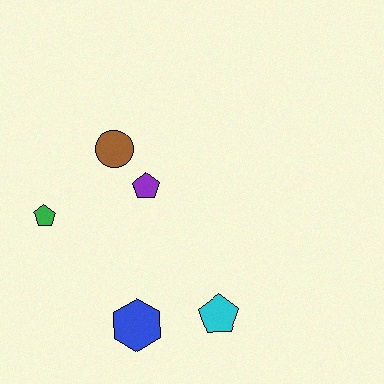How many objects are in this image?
There are 5 objects.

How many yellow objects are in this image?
There are no yellow objects.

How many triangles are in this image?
There are no triangles.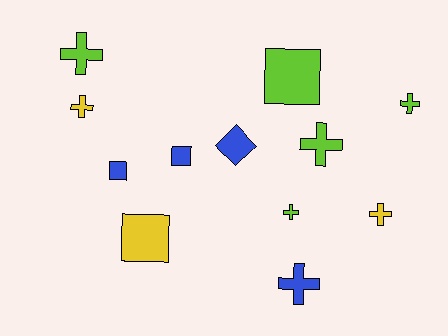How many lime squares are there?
There is 1 lime square.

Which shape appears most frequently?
Cross, with 7 objects.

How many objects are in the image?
There are 12 objects.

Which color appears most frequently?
Lime, with 5 objects.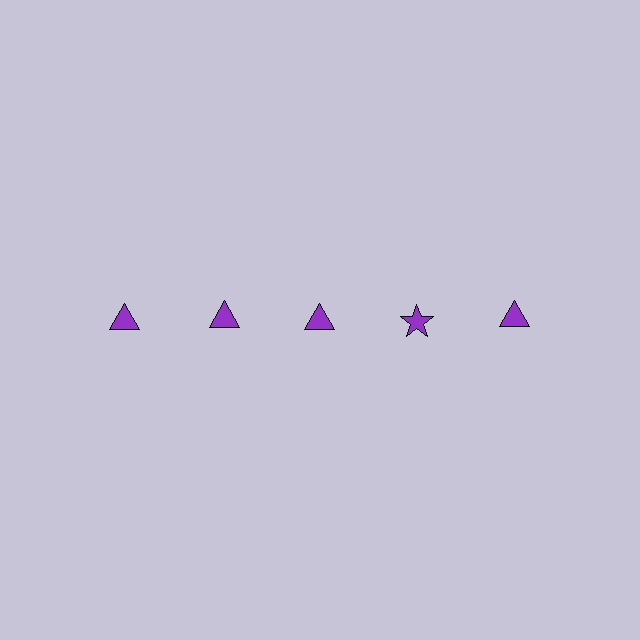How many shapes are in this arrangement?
There are 5 shapes arranged in a grid pattern.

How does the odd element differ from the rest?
It has a different shape: star instead of triangle.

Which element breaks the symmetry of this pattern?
The purple star in the top row, second from right column breaks the symmetry. All other shapes are purple triangles.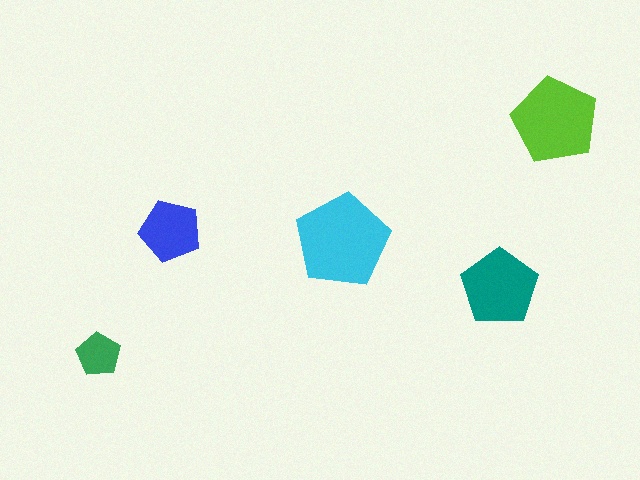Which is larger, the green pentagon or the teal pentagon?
The teal one.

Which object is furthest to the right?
The lime pentagon is rightmost.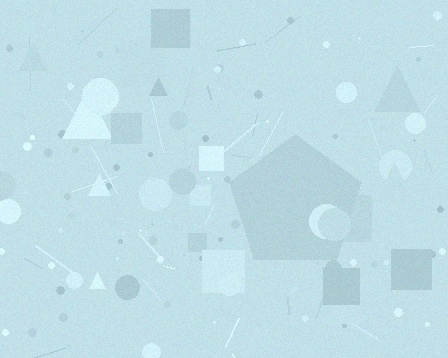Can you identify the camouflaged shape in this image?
The camouflaged shape is a pentagon.